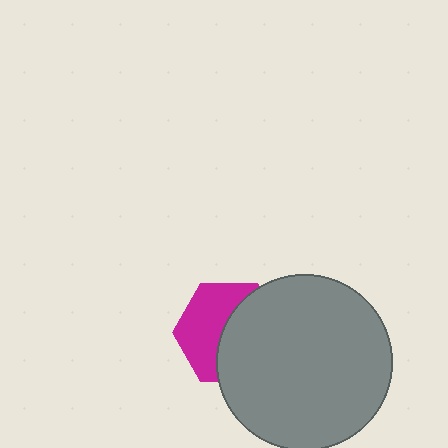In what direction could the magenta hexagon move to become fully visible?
The magenta hexagon could move left. That would shift it out from behind the gray circle entirely.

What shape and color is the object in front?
The object in front is a gray circle.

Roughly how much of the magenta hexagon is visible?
About half of it is visible (roughly 48%).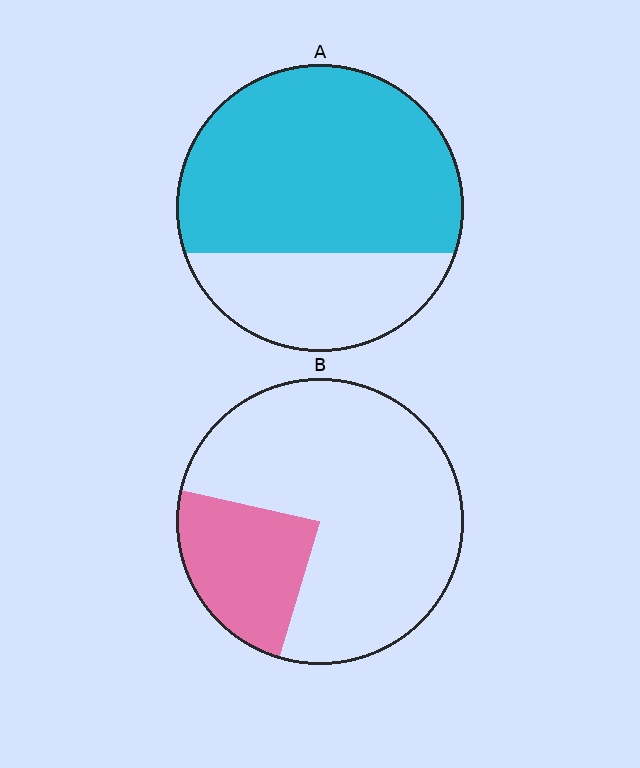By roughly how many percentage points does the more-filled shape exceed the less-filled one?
By roughly 45 percentage points (A over B).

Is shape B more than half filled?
No.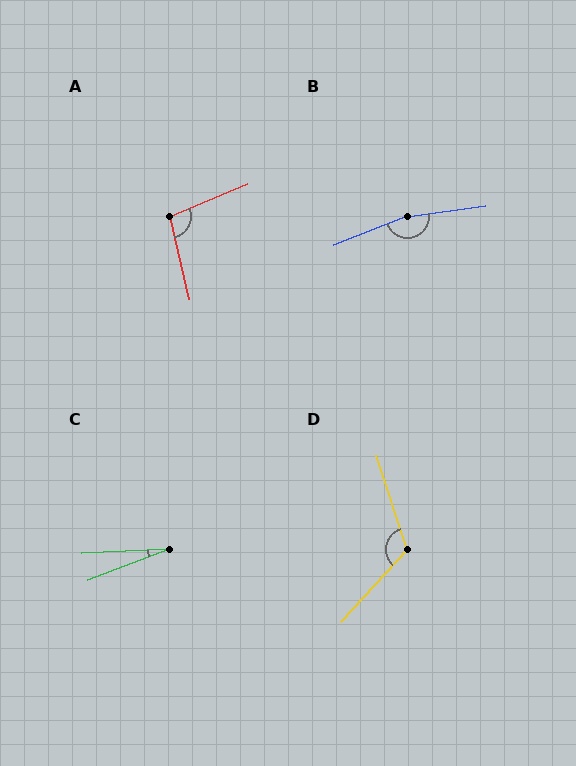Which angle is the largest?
B, at approximately 166 degrees.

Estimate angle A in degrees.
Approximately 100 degrees.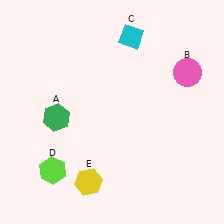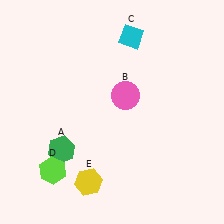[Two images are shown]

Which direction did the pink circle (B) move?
The pink circle (B) moved left.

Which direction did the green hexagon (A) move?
The green hexagon (A) moved down.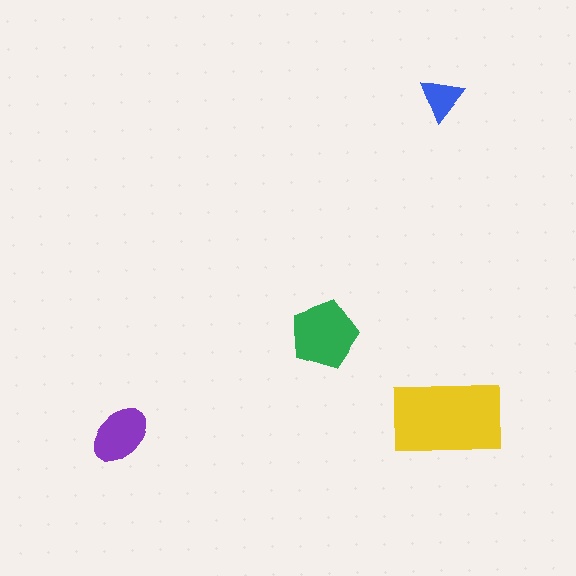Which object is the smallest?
The blue triangle.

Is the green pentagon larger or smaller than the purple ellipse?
Larger.